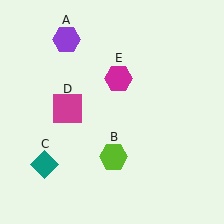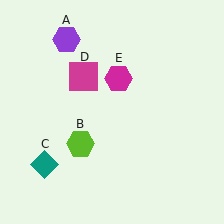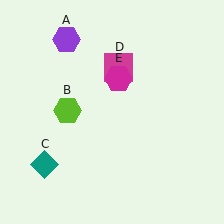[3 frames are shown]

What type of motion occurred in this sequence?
The lime hexagon (object B), magenta square (object D) rotated clockwise around the center of the scene.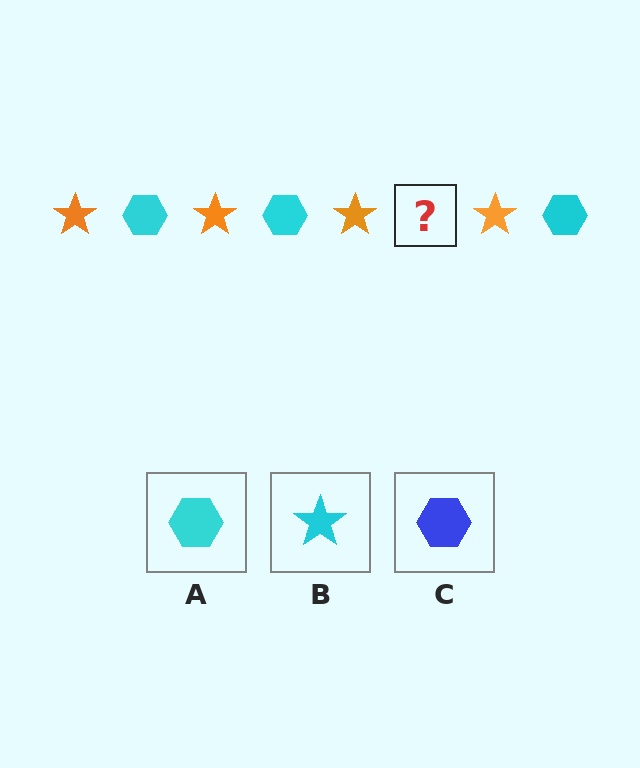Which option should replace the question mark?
Option A.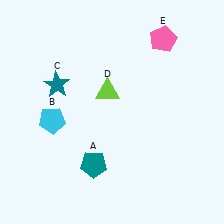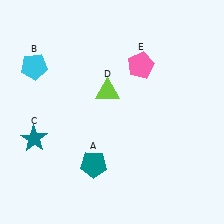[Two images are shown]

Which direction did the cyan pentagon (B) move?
The cyan pentagon (B) moved up.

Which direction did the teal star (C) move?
The teal star (C) moved down.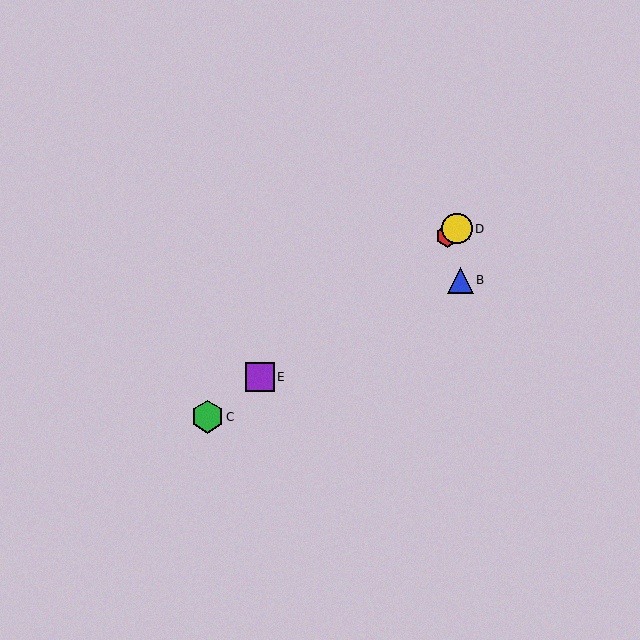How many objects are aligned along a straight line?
4 objects (A, C, D, E) are aligned along a straight line.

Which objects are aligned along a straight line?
Objects A, C, D, E are aligned along a straight line.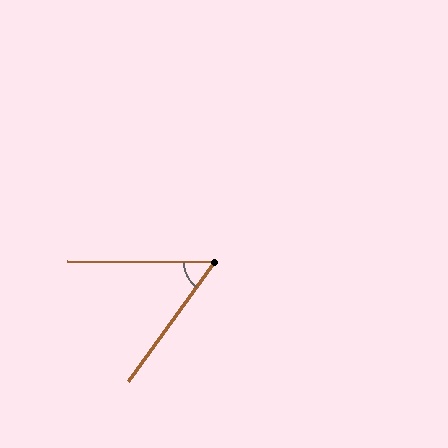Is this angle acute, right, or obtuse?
It is acute.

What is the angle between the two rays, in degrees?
Approximately 54 degrees.